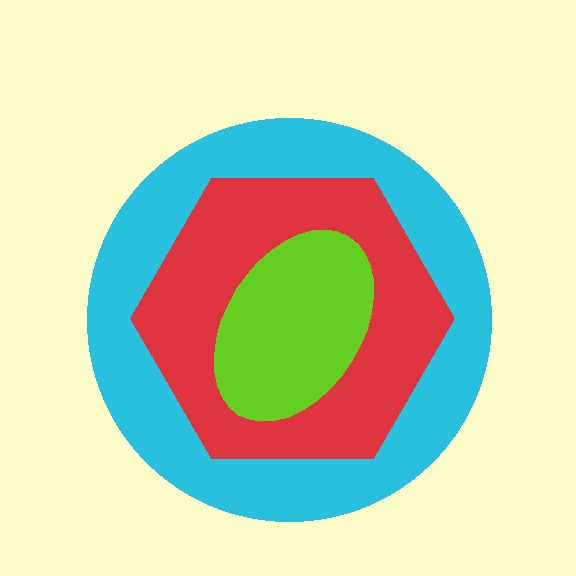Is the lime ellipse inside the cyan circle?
Yes.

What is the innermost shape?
The lime ellipse.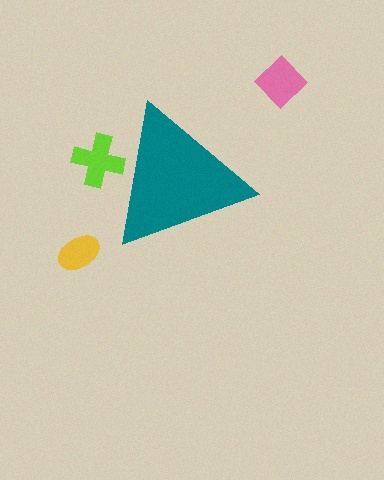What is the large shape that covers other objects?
A teal triangle.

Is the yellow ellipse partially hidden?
No, the yellow ellipse is fully visible.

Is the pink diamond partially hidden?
No, the pink diamond is fully visible.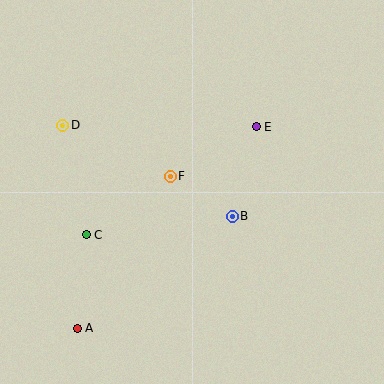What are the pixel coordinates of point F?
Point F is at (170, 176).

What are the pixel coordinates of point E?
Point E is at (256, 127).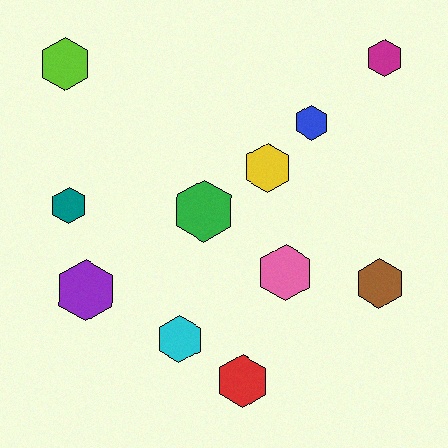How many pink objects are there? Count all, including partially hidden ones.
There is 1 pink object.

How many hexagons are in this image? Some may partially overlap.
There are 11 hexagons.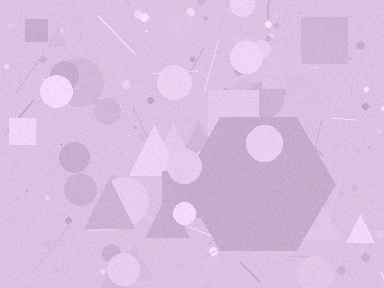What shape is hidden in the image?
A hexagon is hidden in the image.